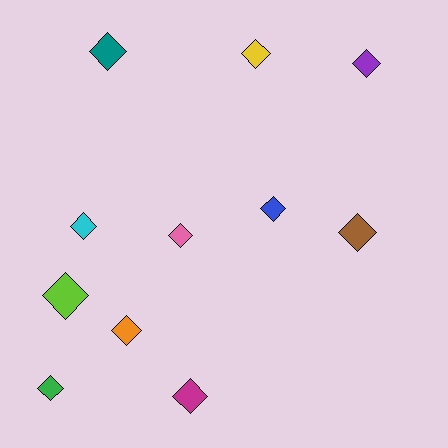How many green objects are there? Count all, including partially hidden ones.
There is 1 green object.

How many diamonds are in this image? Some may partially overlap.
There are 11 diamonds.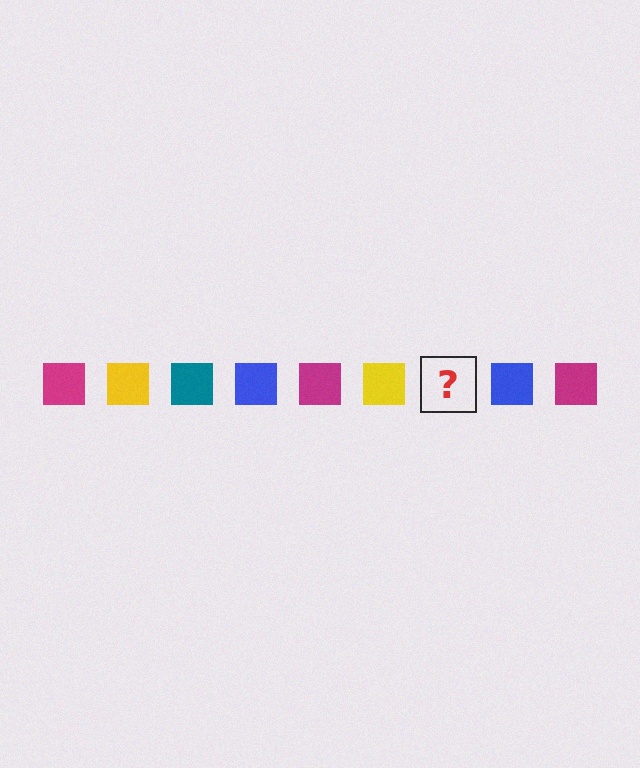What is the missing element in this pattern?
The missing element is a teal square.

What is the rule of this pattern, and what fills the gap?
The rule is that the pattern cycles through magenta, yellow, teal, blue squares. The gap should be filled with a teal square.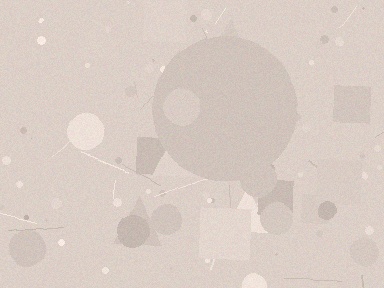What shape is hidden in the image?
A circle is hidden in the image.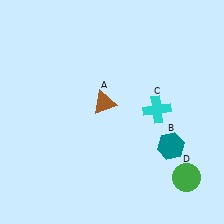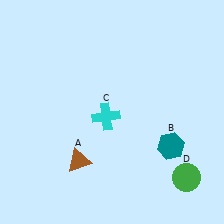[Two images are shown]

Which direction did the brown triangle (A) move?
The brown triangle (A) moved down.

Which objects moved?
The objects that moved are: the brown triangle (A), the cyan cross (C).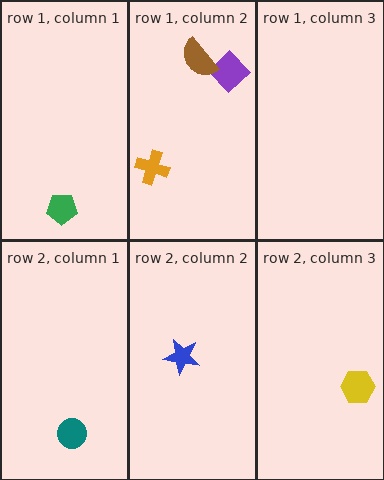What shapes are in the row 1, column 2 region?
The purple diamond, the brown semicircle, the orange cross.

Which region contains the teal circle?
The row 2, column 1 region.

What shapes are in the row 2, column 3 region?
The yellow hexagon.